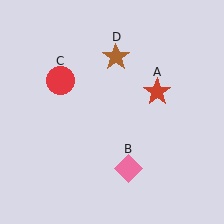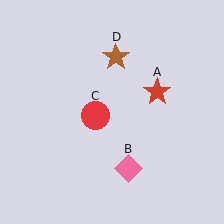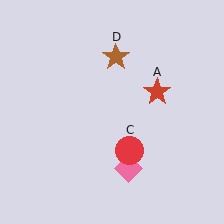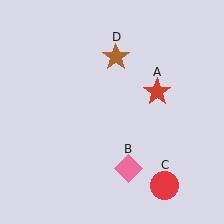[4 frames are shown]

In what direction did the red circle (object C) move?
The red circle (object C) moved down and to the right.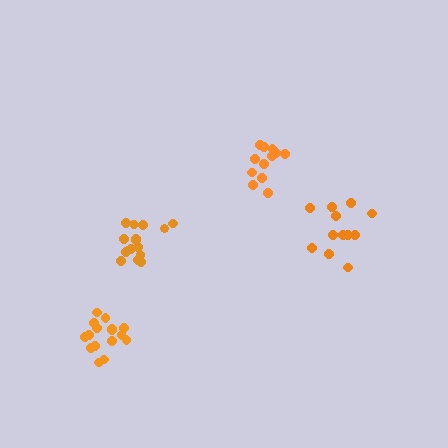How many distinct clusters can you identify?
There are 4 distinct clusters.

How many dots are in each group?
Group 1: 16 dots, Group 2: 16 dots, Group 3: 12 dots, Group 4: 12 dots (56 total).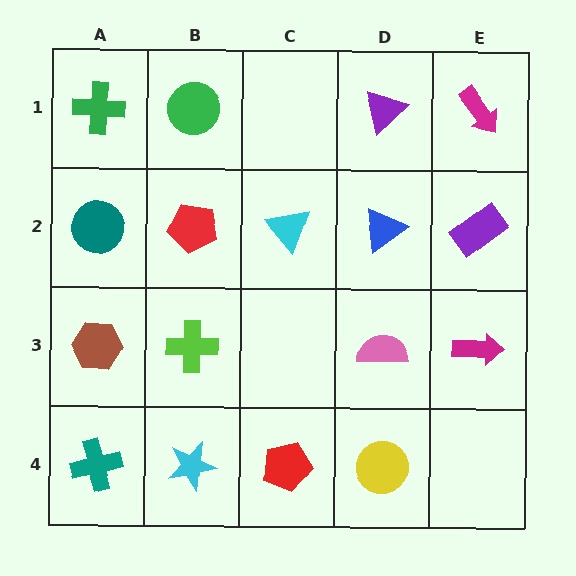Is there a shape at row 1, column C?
No, that cell is empty.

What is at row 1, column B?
A green circle.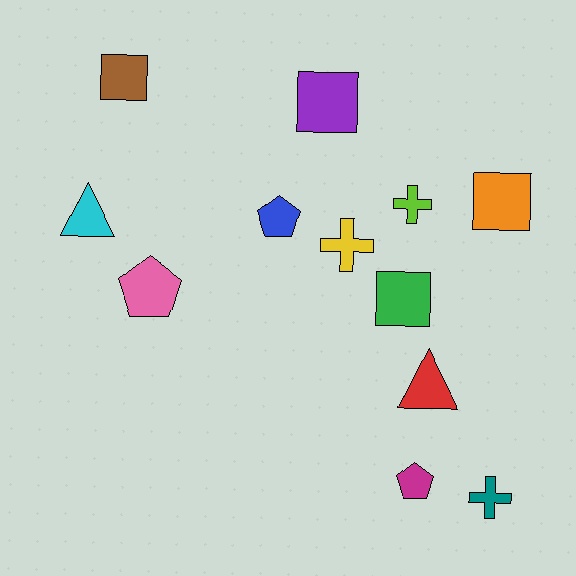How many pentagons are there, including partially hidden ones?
There are 3 pentagons.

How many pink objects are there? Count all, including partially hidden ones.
There is 1 pink object.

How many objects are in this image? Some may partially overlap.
There are 12 objects.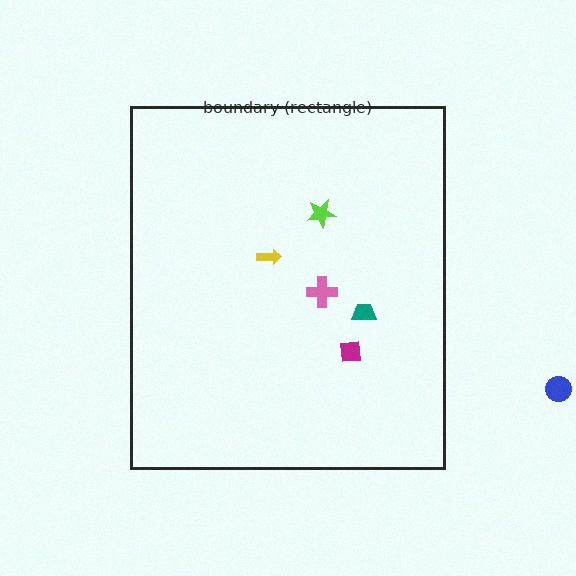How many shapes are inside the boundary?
5 inside, 1 outside.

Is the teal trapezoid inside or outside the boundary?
Inside.